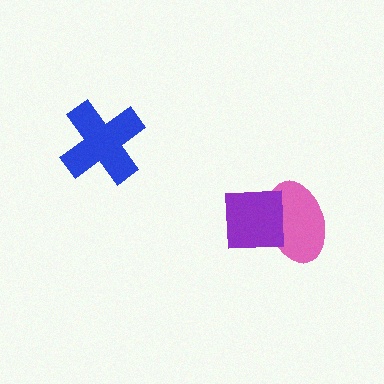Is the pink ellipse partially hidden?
Yes, it is partially covered by another shape.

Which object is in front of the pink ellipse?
The purple square is in front of the pink ellipse.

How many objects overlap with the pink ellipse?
1 object overlaps with the pink ellipse.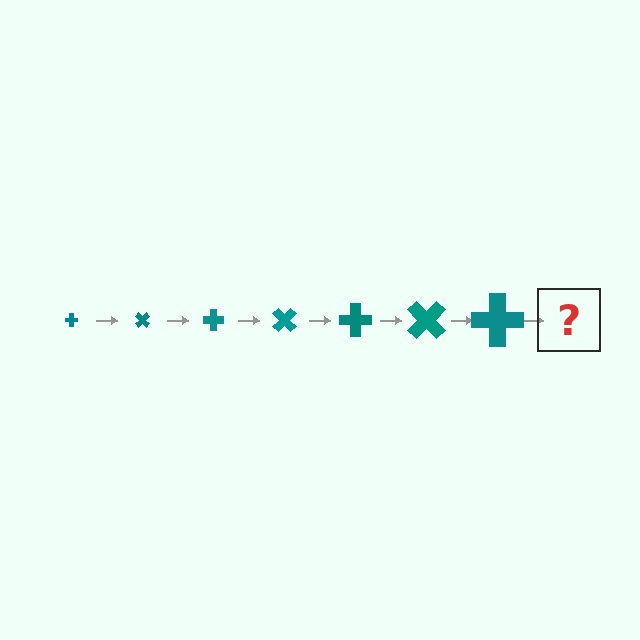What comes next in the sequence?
The next element should be a cross, larger than the previous one and rotated 315 degrees from the start.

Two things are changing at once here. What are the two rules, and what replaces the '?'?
The two rules are that the cross grows larger each step and it rotates 45 degrees each step. The '?' should be a cross, larger than the previous one and rotated 315 degrees from the start.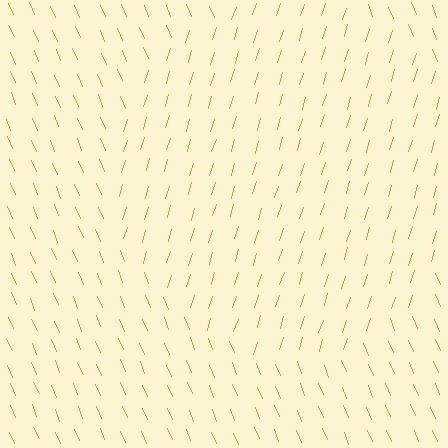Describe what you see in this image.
The image is filled with small orange line segments. A circle region in the image has lines oriented differently from the surrounding lines, creating a visible texture boundary.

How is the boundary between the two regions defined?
The boundary is defined purely by a change in line orientation (approximately 40 degrees difference). All lines are the same color and thickness.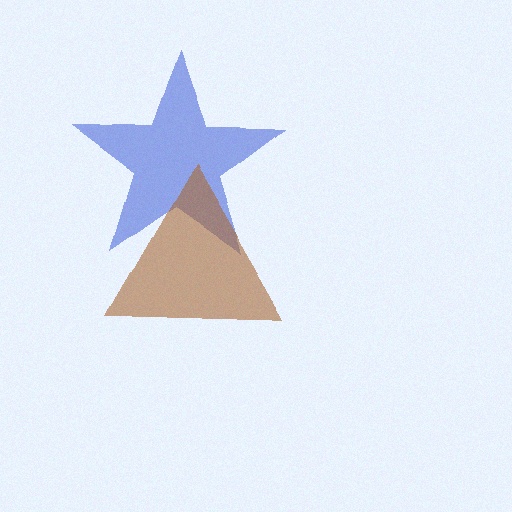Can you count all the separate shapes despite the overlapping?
Yes, there are 2 separate shapes.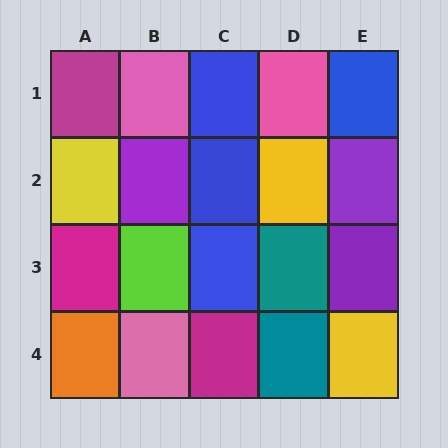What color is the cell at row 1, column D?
Pink.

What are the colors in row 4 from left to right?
Orange, pink, magenta, teal, yellow.